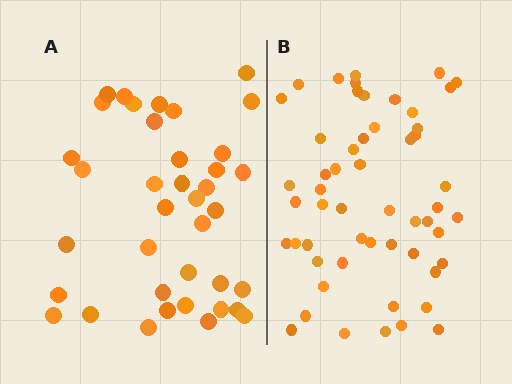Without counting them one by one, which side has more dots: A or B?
Region B (the right region) has more dots.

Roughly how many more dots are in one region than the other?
Region B has approximately 15 more dots than region A.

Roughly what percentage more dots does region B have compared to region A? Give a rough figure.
About 40% more.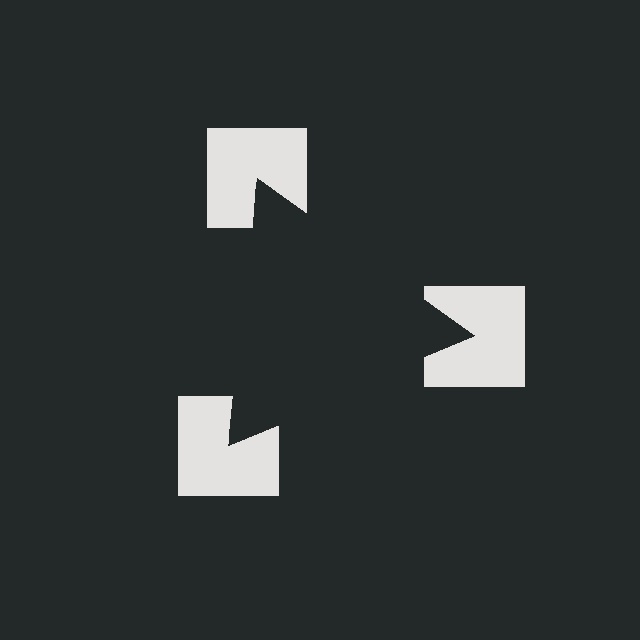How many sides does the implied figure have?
3 sides.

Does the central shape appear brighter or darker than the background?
It typically appears slightly darker than the background, even though no actual brightness change is drawn.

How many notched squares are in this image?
There are 3 — one at each vertex of the illusory triangle.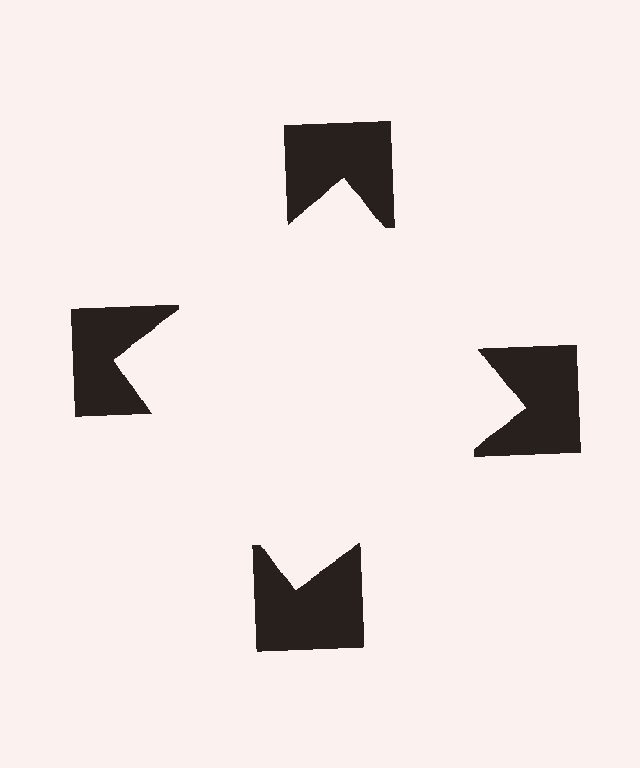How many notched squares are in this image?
There are 4 — one at each vertex of the illusory square.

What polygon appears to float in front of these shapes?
An illusory square — its edges are inferred from the aligned wedge cuts in the notched squares, not physically drawn.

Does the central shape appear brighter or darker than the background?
It typically appears slightly brighter than the background, even though no actual brightness change is drawn.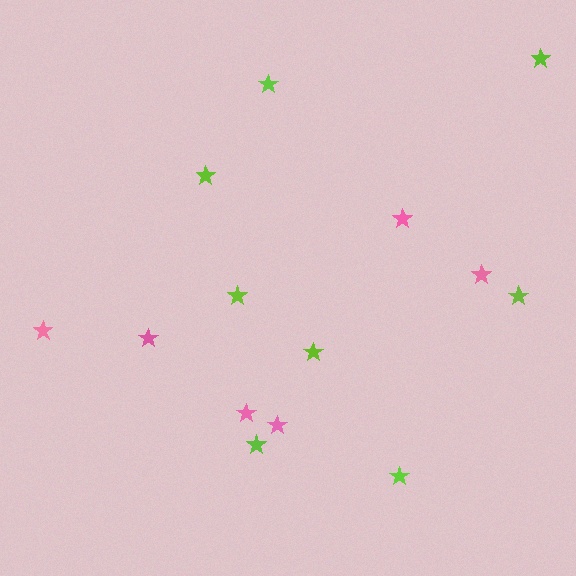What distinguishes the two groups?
There are 2 groups: one group of lime stars (8) and one group of pink stars (6).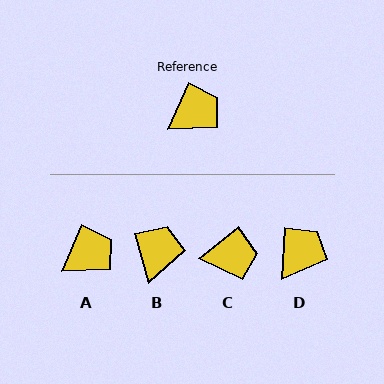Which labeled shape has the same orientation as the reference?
A.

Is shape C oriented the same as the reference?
No, it is off by about 29 degrees.